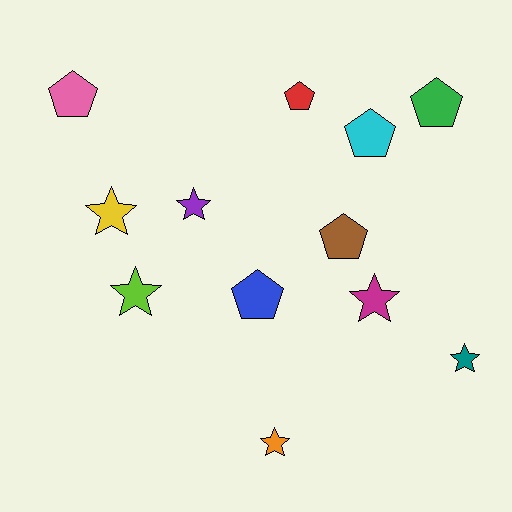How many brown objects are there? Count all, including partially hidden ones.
There is 1 brown object.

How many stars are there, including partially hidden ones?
There are 6 stars.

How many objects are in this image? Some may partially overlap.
There are 12 objects.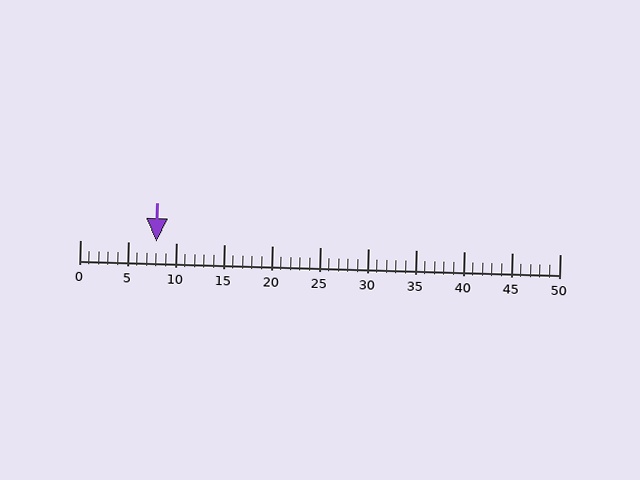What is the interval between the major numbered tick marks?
The major tick marks are spaced 5 units apart.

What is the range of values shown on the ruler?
The ruler shows values from 0 to 50.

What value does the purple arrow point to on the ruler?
The purple arrow points to approximately 8.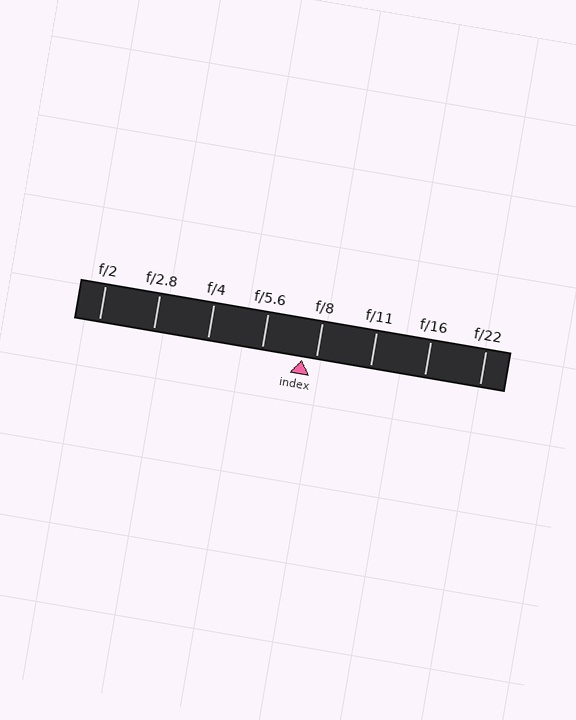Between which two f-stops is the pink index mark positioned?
The index mark is between f/5.6 and f/8.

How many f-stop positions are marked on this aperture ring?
There are 8 f-stop positions marked.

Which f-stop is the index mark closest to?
The index mark is closest to f/8.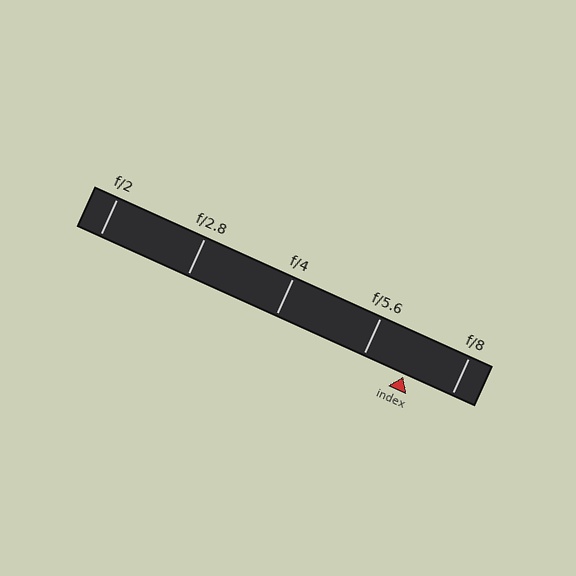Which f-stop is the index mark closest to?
The index mark is closest to f/5.6.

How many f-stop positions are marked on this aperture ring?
There are 5 f-stop positions marked.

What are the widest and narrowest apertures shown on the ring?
The widest aperture shown is f/2 and the narrowest is f/8.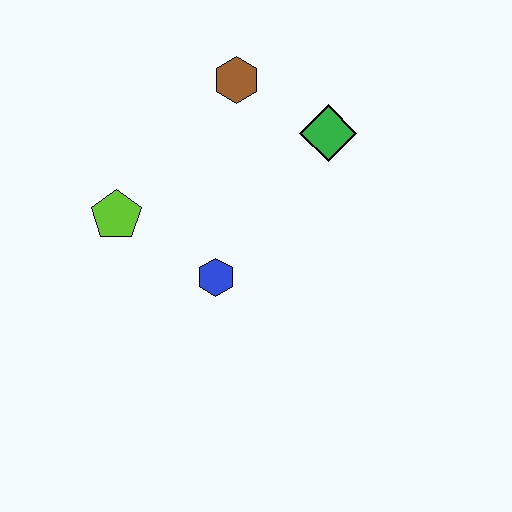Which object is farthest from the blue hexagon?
The brown hexagon is farthest from the blue hexagon.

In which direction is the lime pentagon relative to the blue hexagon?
The lime pentagon is to the left of the blue hexagon.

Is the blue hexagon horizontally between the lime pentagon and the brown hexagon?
Yes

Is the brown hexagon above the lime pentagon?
Yes